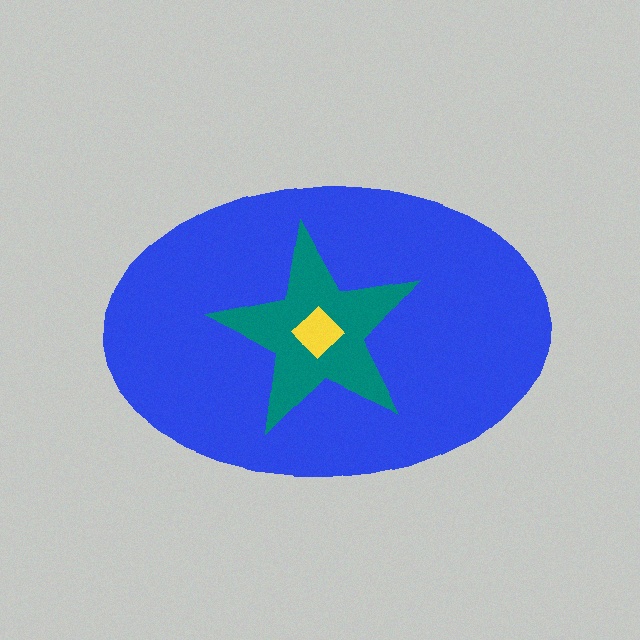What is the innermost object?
The yellow diamond.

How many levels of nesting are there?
3.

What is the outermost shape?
The blue ellipse.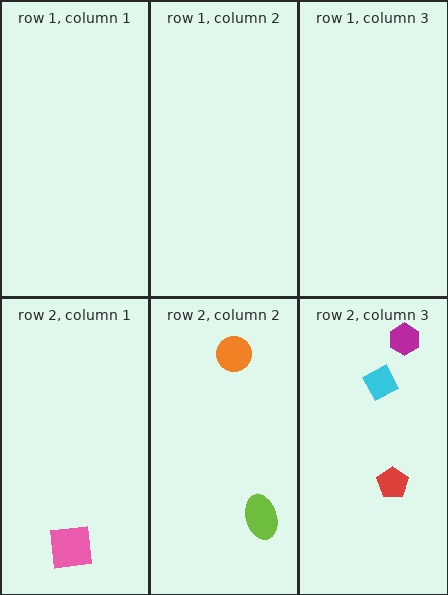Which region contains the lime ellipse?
The row 2, column 2 region.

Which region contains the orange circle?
The row 2, column 2 region.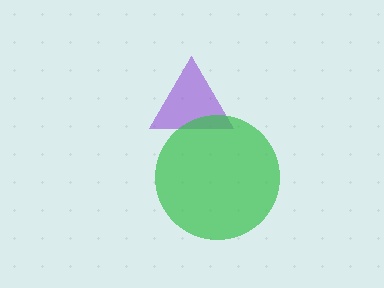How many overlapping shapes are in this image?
There are 2 overlapping shapes in the image.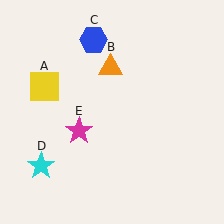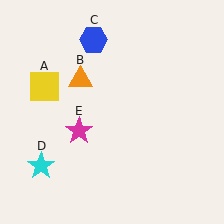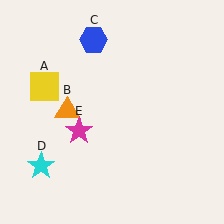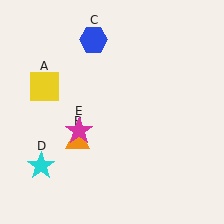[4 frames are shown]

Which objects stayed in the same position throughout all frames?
Yellow square (object A) and blue hexagon (object C) and cyan star (object D) and magenta star (object E) remained stationary.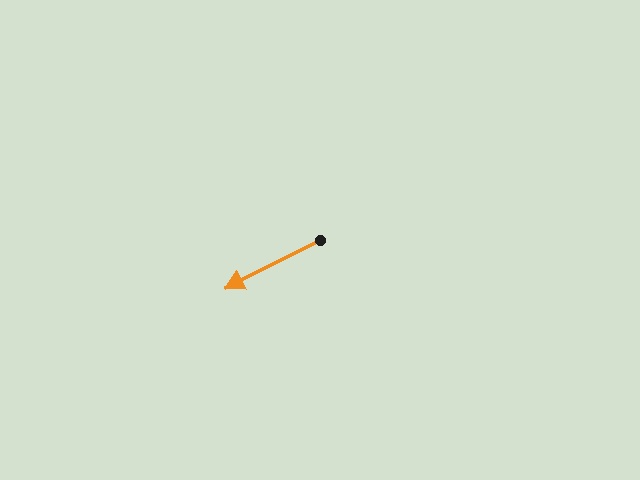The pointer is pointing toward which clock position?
Roughly 8 o'clock.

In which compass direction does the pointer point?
Southwest.